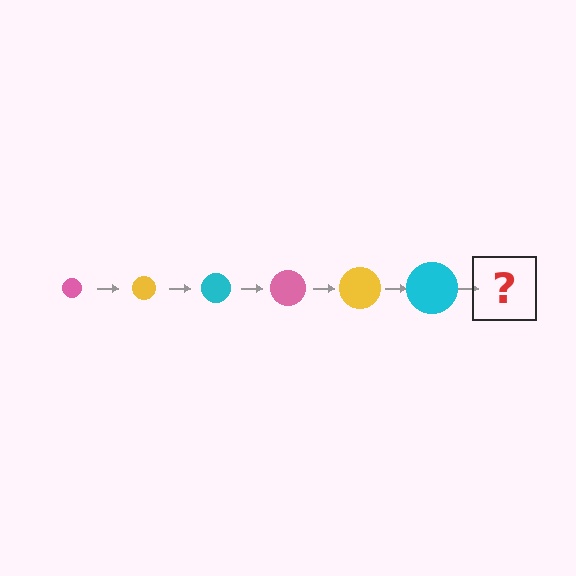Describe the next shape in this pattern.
It should be a pink circle, larger than the previous one.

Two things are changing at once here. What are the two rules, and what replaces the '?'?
The two rules are that the circle grows larger each step and the color cycles through pink, yellow, and cyan. The '?' should be a pink circle, larger than the previous one.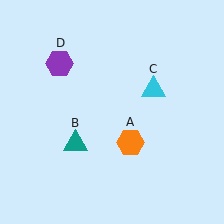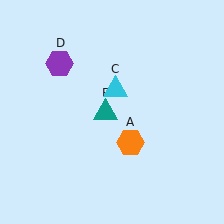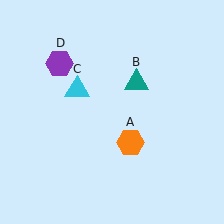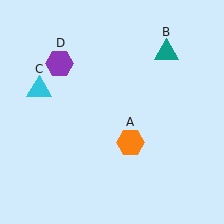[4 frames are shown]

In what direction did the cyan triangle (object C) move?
The cyan triangle (object C) moved left.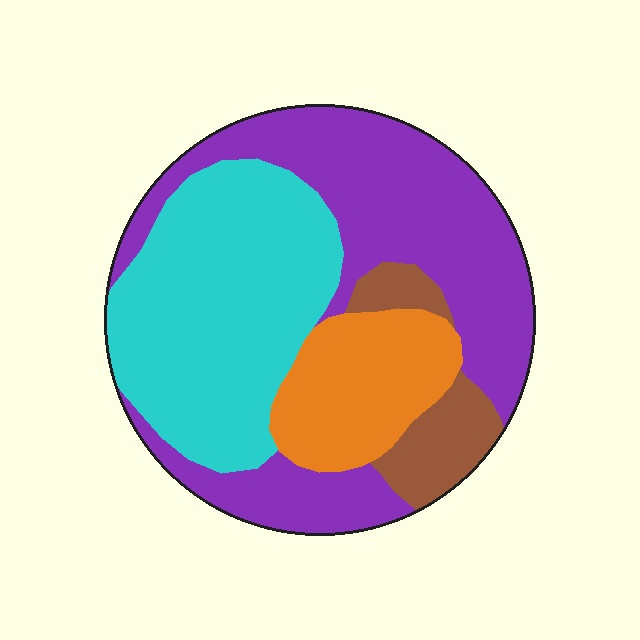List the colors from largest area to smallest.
From largest to smallest: purple, cyan, orange, brown.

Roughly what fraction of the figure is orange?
Orange covers roughly 15% of the figure.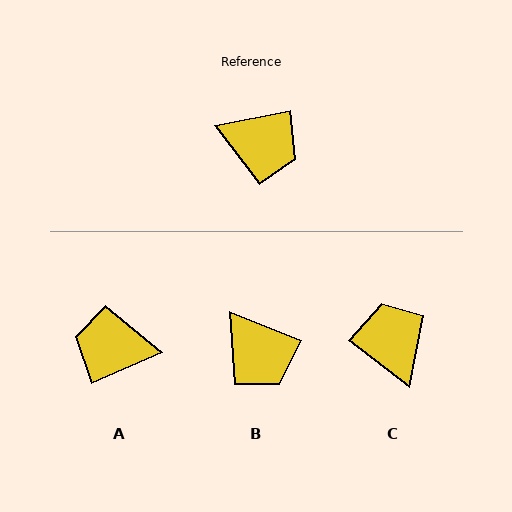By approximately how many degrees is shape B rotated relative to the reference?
Approximately 33 degrees clockwise.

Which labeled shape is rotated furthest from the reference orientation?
A, about 167 degrees away.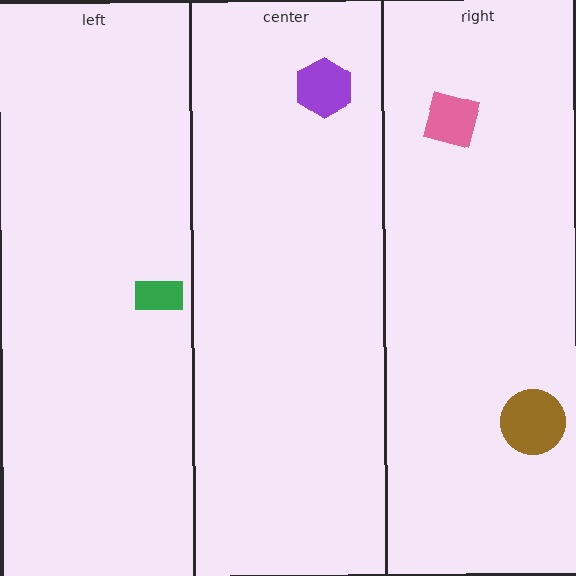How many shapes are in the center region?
1.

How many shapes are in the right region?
2.